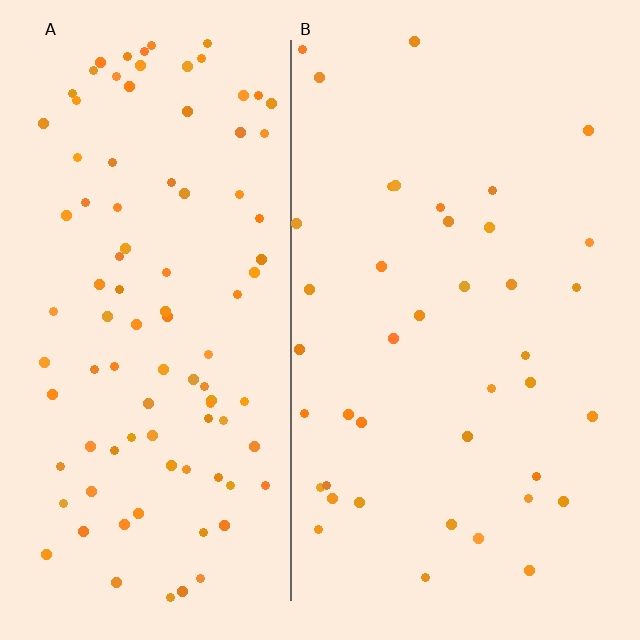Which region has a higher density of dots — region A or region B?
A (the left).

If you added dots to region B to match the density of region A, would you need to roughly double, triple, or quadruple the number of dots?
Approximately double.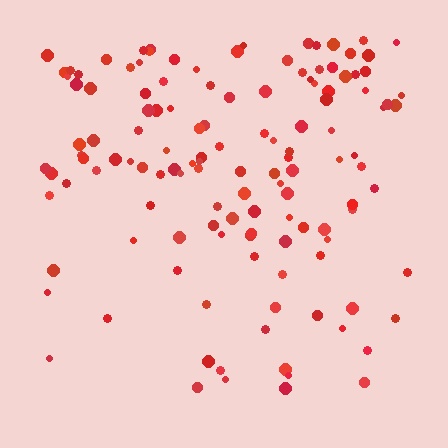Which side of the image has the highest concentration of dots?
The top.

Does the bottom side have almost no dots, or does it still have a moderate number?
Still a moderate number, just noticeably fewer than the top.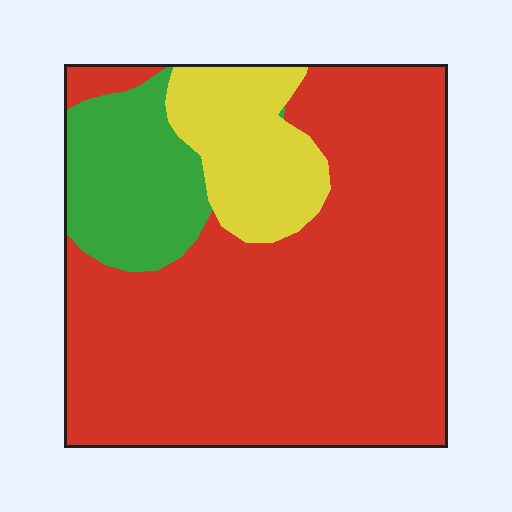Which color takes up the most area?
Red, at roughly 70%.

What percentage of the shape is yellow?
Yellow covers about 15% of the shape.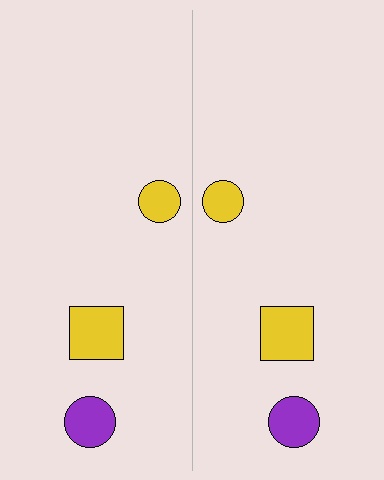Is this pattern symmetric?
Yes, this pattern has bilateral (reflection) symmetry.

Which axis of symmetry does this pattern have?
The pattern has a vertical axis of symmetry running through the center of the image.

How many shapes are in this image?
There are 6 shapes in this image.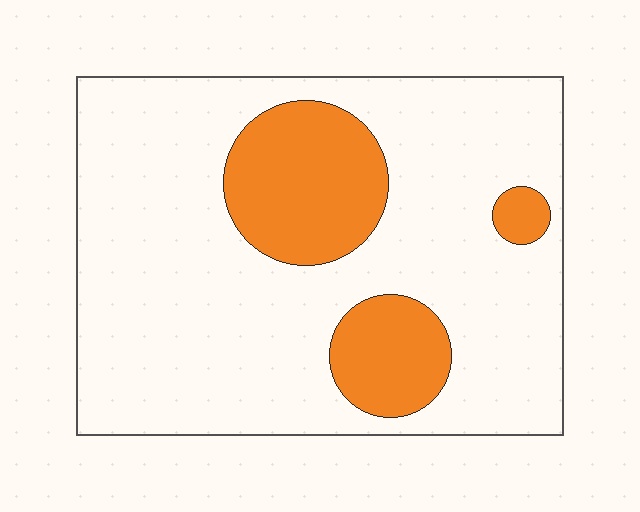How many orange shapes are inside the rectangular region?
3.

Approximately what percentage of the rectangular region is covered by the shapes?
Approximately 20%.